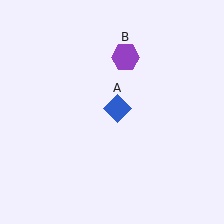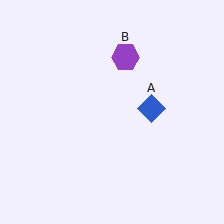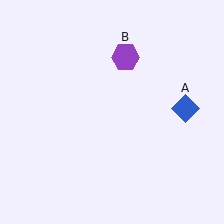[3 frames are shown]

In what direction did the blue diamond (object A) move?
The blue diamond (object A) moved right.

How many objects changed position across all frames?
1 object changed position: blue diamond (object A).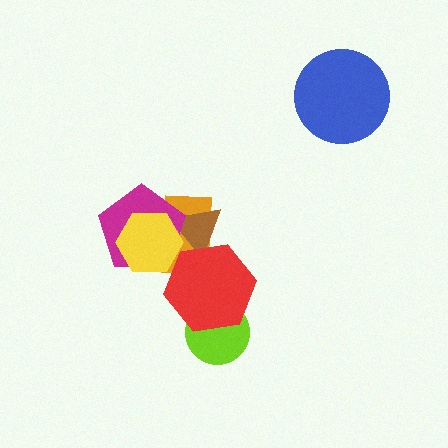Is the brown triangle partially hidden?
Yes, it is partially covered by another shape.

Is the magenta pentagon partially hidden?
Yes, it is partially covered by another shape.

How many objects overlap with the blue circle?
0 objects overlap with the blue circle.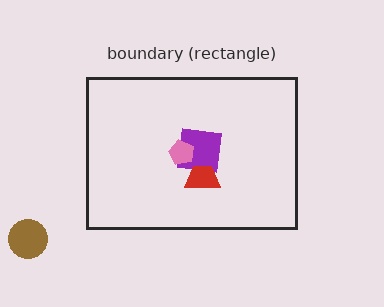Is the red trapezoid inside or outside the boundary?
Inside.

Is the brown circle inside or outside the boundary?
Outside.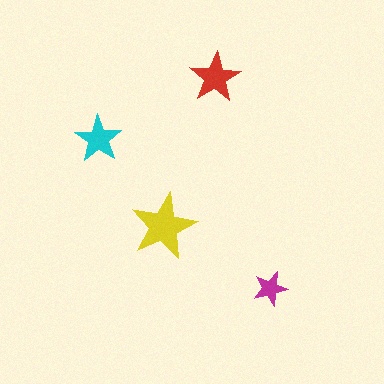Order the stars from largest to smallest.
the yellow one, the red one, the cyan one, the magenta one.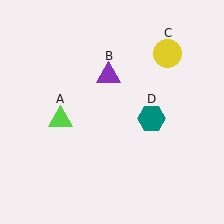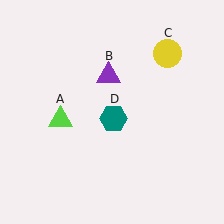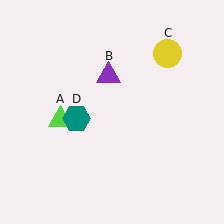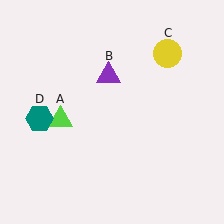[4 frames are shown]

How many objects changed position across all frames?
1 object changed position: teal hexagon (object D).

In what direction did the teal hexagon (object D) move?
The teal hexagon (object D) moved left.